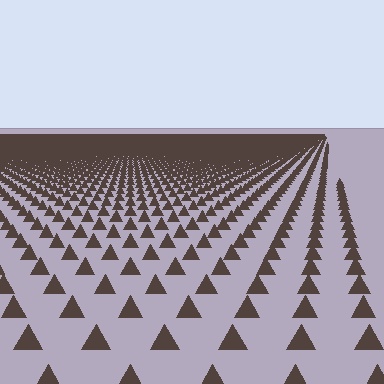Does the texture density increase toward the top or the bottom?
Density increases toward the top.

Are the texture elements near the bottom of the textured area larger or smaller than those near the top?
Larger. Near the bottom, elements are closer to the viewer and appear at a bigger on-screen size.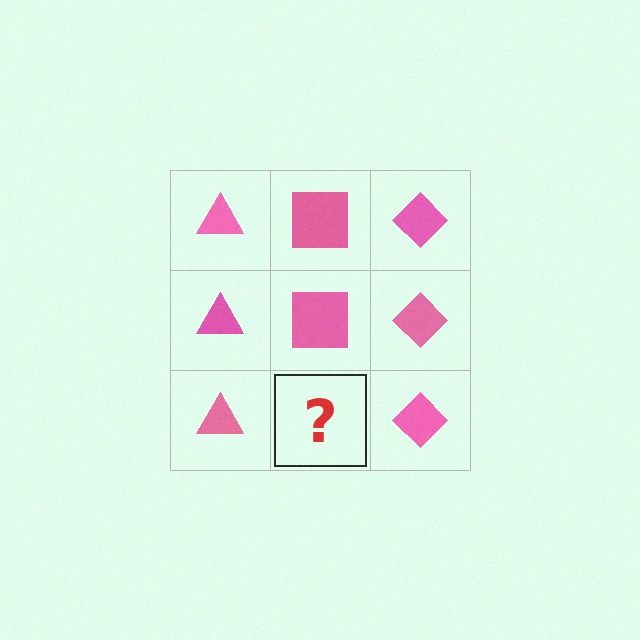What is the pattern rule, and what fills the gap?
The rule is that each column has a consistent shape. The gap should be filled with a pink square.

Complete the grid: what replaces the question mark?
The question mark should be replaced with a pink square.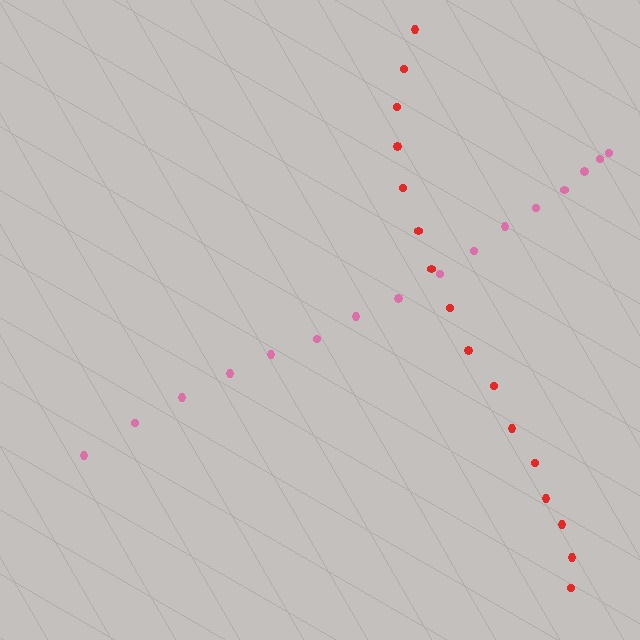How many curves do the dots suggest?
There are 2 distinct paths.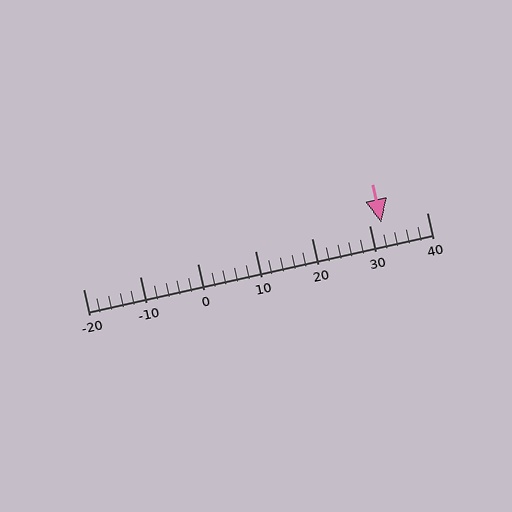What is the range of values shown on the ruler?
The ruler shows values from -20 to 40.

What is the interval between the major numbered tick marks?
The major tick marks are spaced 10 units apart.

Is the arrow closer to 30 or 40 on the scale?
The arrow is closer to 30.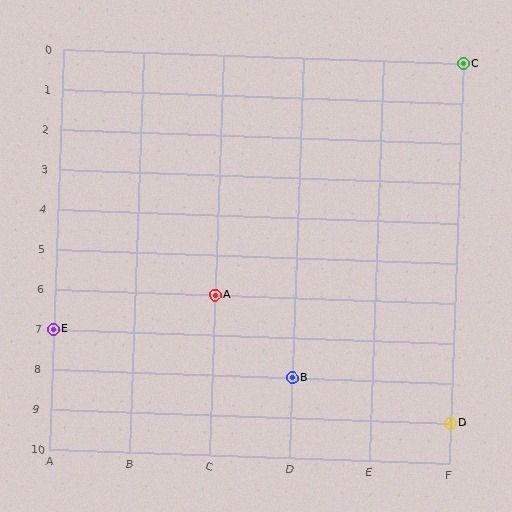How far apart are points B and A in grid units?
Points B and A are 1 column and 2 rows apart (about 2.2 grid units diagonally).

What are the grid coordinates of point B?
Point B is at grid coordinates (D, 8).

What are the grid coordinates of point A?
Point A is at grid coordinates (C, 6).